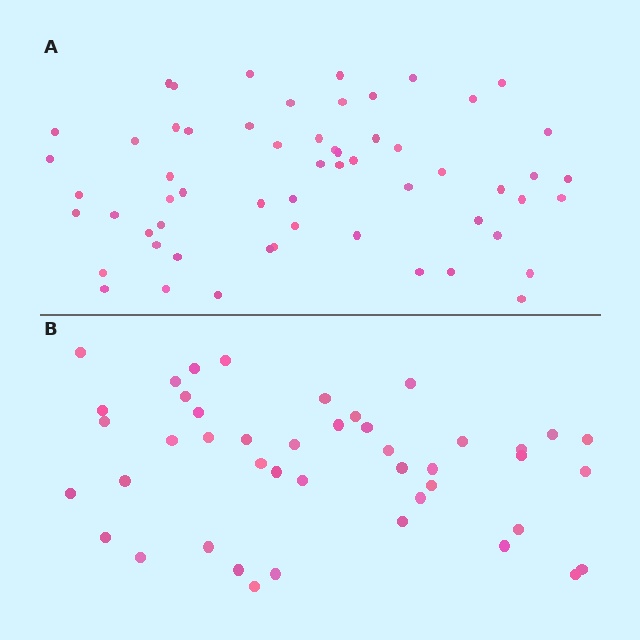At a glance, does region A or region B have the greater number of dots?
Region A (the top region) has more dots.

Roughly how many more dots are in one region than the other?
Region A has approximately 15 more dots than region B.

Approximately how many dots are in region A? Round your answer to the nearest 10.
About 60 dots. (The exact count is 59, which rounds to 60.)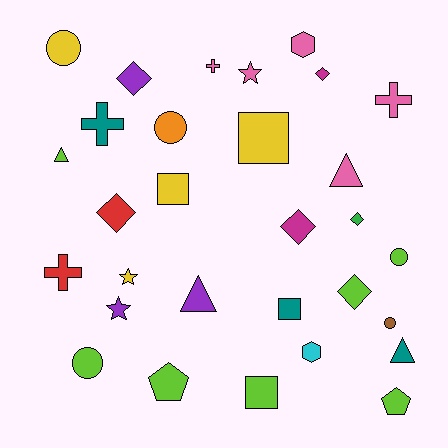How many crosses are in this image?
There are 4 crosses.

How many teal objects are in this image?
There are 3 teal objects.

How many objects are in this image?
There are 30 objects.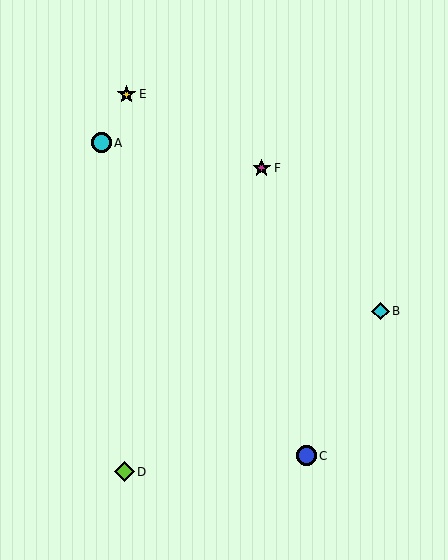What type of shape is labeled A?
Shape A is a cyan circle.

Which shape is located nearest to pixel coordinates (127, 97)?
The yellow star (labeled E) at (127, 94) is nearest to that location.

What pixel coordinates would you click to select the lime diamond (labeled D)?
Click at (124, 472) to select the lime diamond D.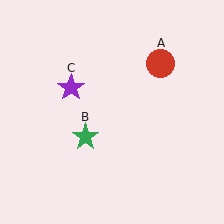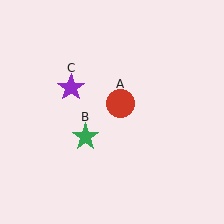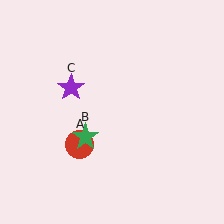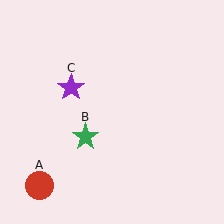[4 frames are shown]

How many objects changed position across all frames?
1 object changed position: red circle (object A).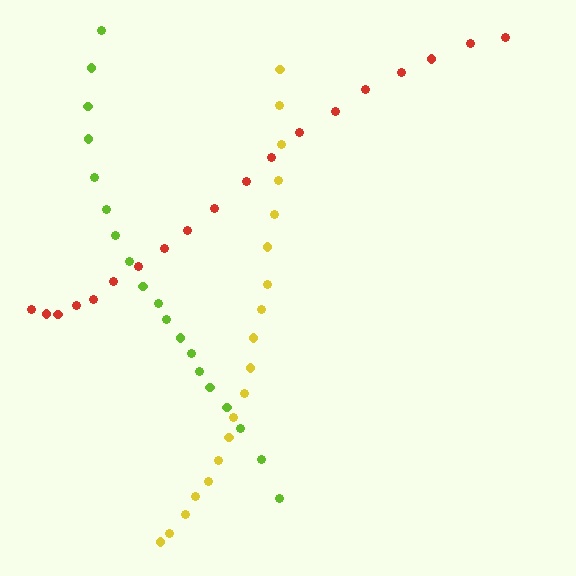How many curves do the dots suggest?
There are 3 distinct paths.